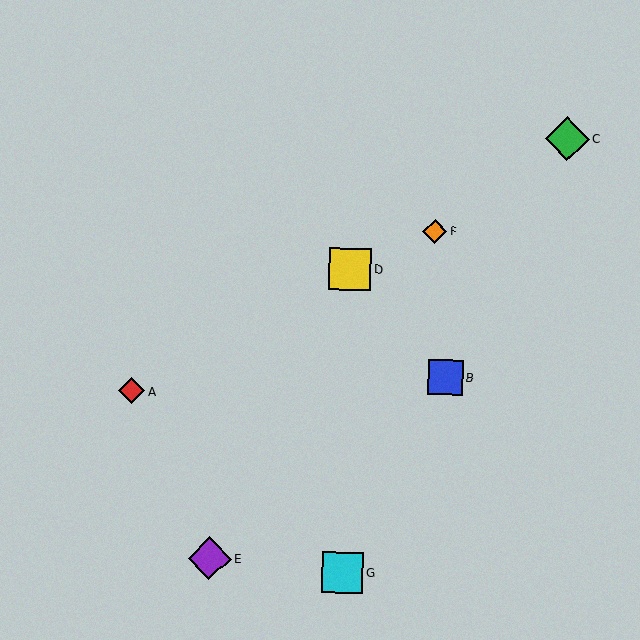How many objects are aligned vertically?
2 objects (D, G) are aligned vertically.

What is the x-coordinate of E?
Object E is at x≈209.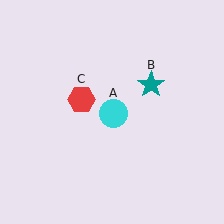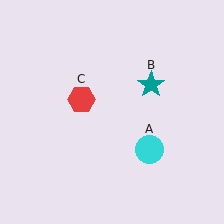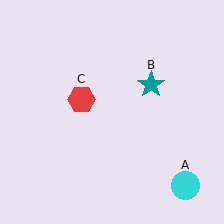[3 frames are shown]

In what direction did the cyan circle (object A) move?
The cyan circle (object A) moved down and to the right.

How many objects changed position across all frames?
1 object changed position: cyan circle (object A).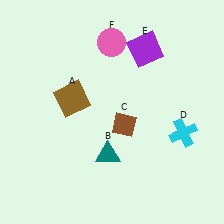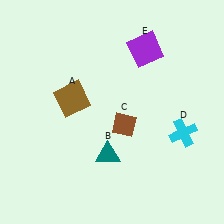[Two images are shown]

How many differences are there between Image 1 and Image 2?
There is 1 difference between the two images.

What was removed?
The pink circle (F) was removed in Image 2.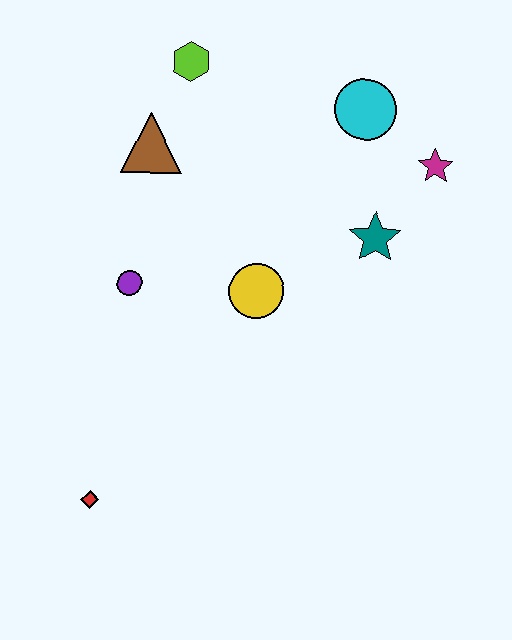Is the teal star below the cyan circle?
Yes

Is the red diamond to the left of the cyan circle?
Yes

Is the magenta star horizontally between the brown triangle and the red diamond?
No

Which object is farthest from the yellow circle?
The red diamond is farthest from the yellow circle.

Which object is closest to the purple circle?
The yellow circle is closest to the purple circle.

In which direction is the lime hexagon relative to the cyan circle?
The lime hexagon is to the left of the cyan circle.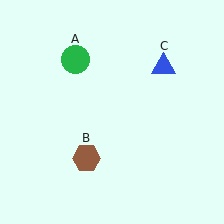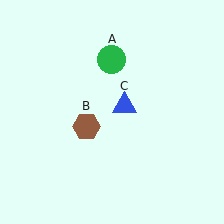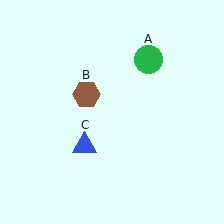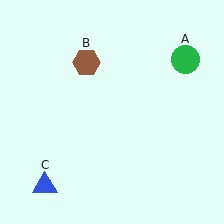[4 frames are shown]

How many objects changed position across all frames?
3 objects changed position: green circle (object A), brown hexagon (object B), blue triangle (object C).